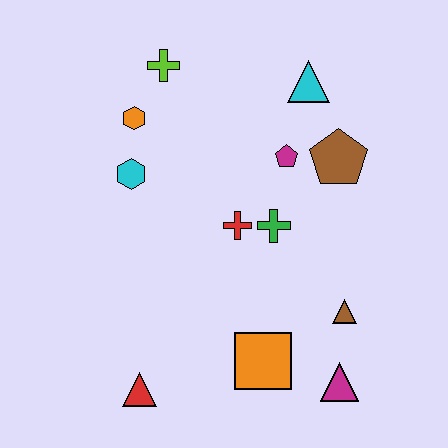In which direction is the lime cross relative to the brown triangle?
The lime cross is above the brown triangle.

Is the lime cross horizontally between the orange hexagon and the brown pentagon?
Yes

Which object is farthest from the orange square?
The lime cross is farthest from the orange square.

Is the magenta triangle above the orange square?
No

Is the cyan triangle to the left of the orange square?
No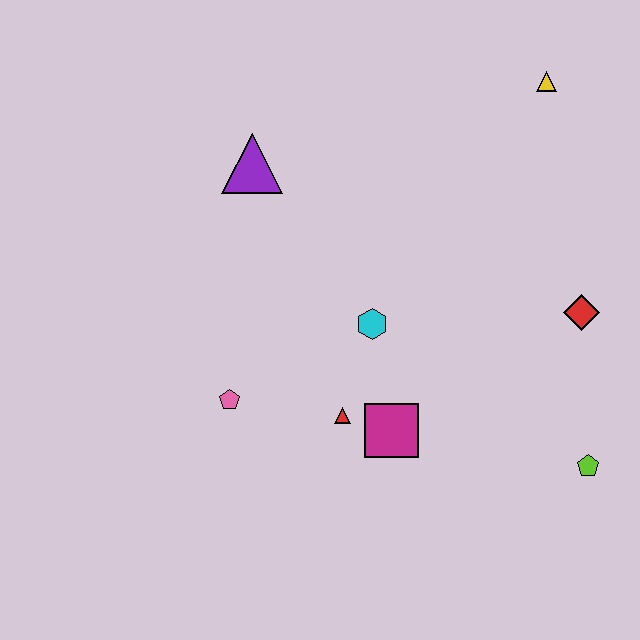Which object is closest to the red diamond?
The lime pentagon is closest to the red diamond.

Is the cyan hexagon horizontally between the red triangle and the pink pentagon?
No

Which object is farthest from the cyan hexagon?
The yellow triangle is farthest from the cyan hexagon.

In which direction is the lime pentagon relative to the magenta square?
The lime pentagon is to the right of the magenta square.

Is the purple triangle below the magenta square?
No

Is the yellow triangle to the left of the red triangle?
No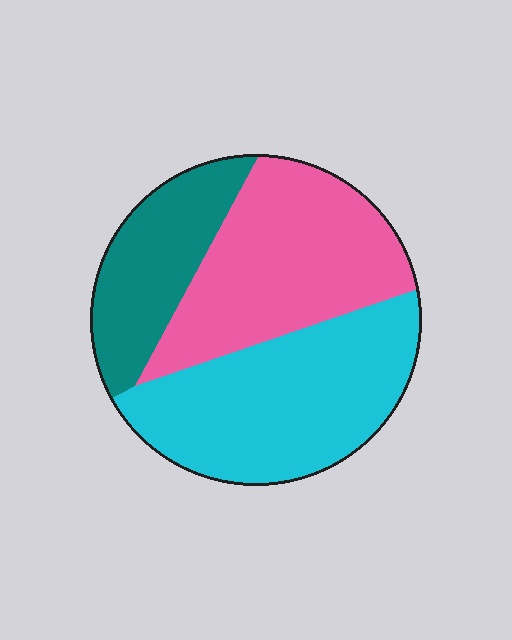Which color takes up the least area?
Teal, at roughly 20%.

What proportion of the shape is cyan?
Cyan covers 41% of the shape.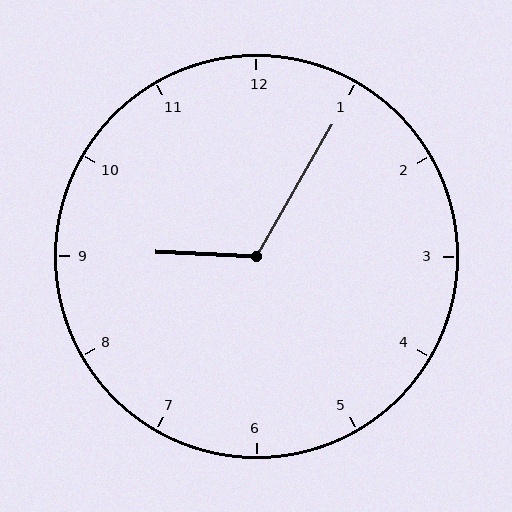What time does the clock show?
9:05.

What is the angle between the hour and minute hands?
Approximately 118 degrees.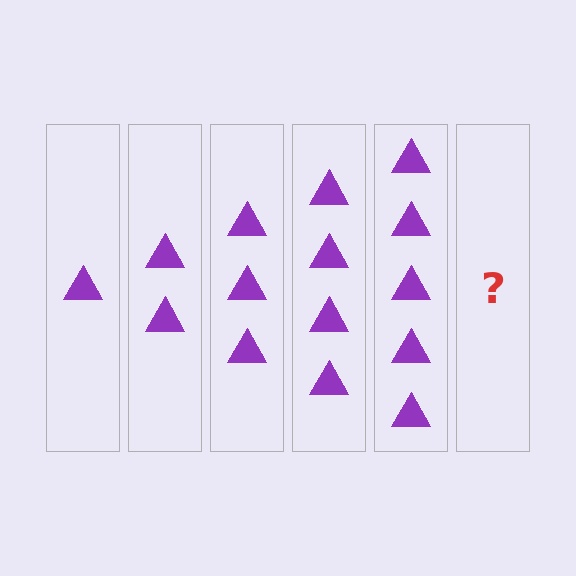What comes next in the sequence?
The next element should be 6 triangles.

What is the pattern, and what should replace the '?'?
The pattern is that each step adds one more triangle. The '?' should be 6 triangles.